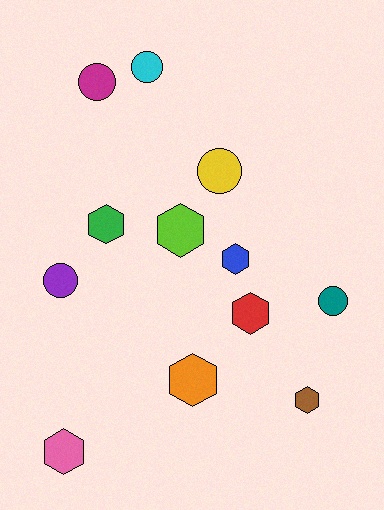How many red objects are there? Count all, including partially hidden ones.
There is 1 red object.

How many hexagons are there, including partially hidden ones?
There are 7 hexagons.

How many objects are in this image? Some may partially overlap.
There are 12 objects.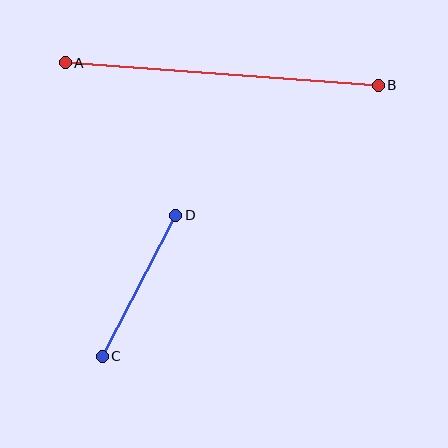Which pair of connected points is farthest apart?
Points A and B are farthest apart.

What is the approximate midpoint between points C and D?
The midpoint is at approximately (139, 286) pixels.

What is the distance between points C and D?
The distance is approximately 159 pixels.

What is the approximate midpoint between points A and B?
The midpoint is at approximately (222, 74) pixels.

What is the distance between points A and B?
The distance is approximately 314 pixels.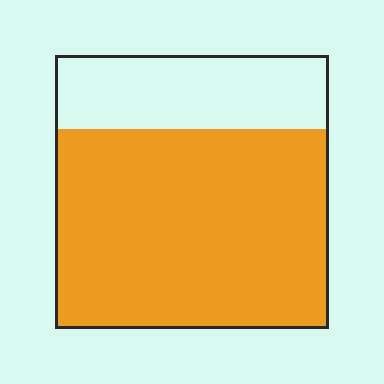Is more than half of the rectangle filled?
Yes.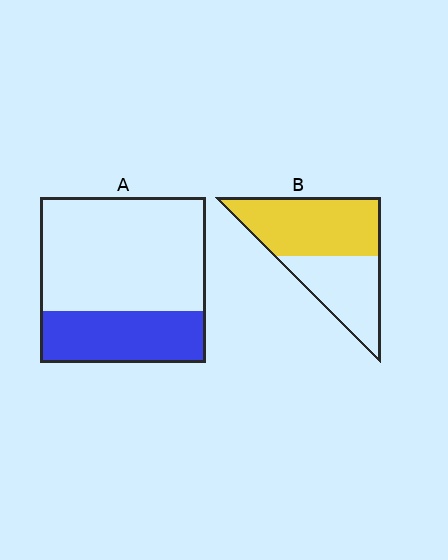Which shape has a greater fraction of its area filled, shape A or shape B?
Shape B.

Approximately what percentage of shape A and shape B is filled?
A is approximately 30% and B is approximately 60%.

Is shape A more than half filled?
No.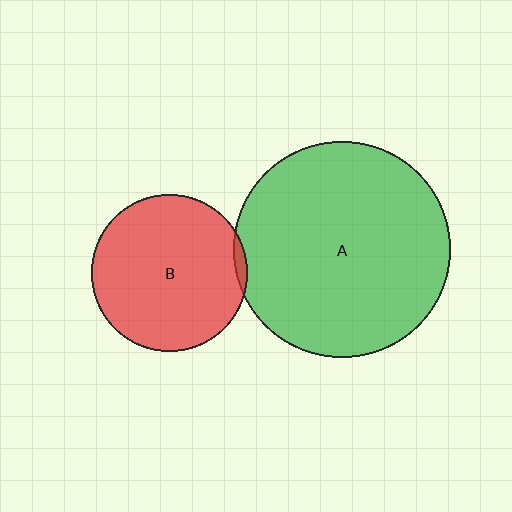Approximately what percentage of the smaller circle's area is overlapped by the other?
Approximately 5%.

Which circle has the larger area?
Circle A (green).